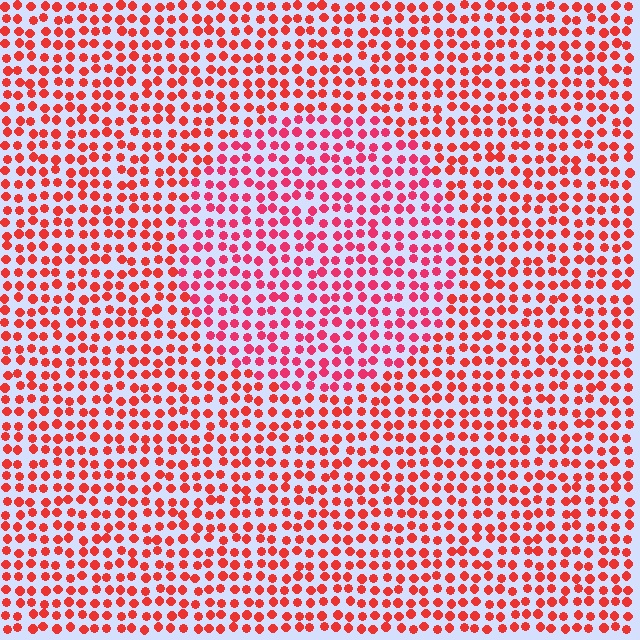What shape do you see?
I see a circle.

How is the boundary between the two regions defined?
The boundary is defined purely by a slight shift in hue (about 20 degrees). Spacing, size, and orientation are identical on both sides.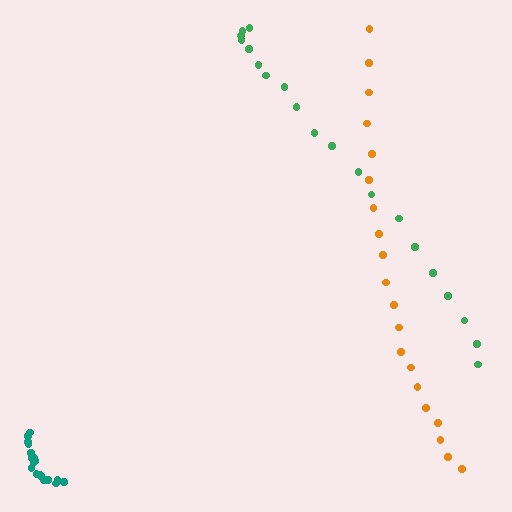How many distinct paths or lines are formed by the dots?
There are 3 distinct paths.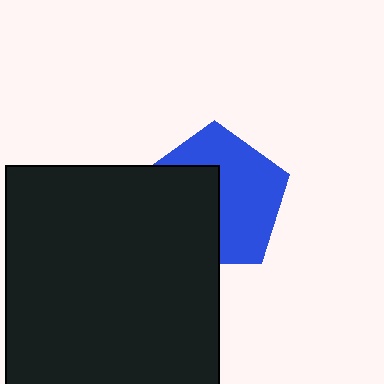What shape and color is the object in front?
The object in front is a black rectangle.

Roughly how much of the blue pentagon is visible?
About half of it is visible (roughly 56%).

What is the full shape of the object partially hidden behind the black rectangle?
The partially hidden object is a blue pentagon.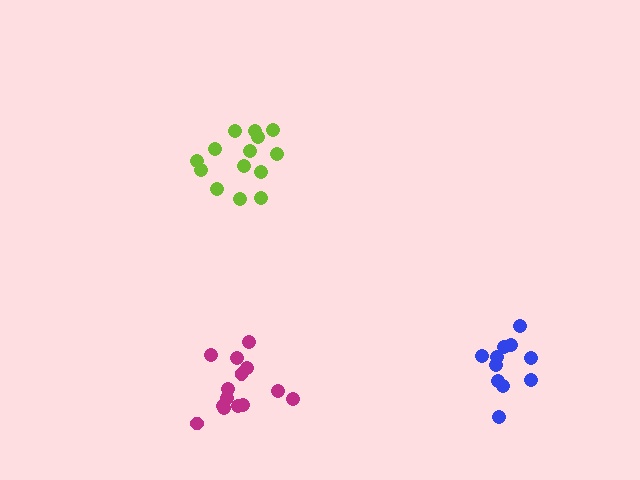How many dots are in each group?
Group 1: 14 dots, Group 2: 11 dots, Group 3: 14 dots (39 total).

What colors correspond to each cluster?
The clusters are colored: magenta, blue, lime.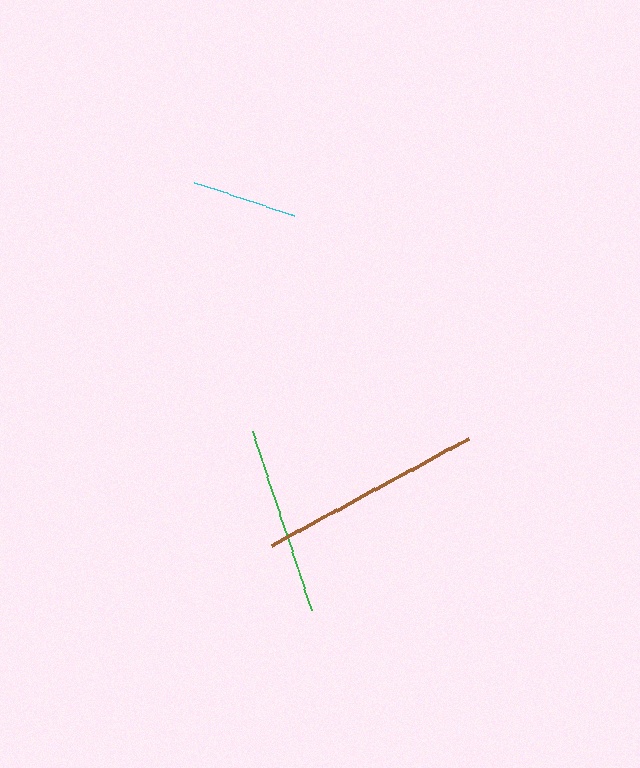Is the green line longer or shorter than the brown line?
The brown line is longer than the green line.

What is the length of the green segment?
The green segment is approximately 188 pixels long.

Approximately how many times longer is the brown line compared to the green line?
The brown line is approximately 1.2 times the length of the green line.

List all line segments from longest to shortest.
From longest to shortest: brown, green, cyan.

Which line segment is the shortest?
The cyan line is the shortest at approximately 106 pixels.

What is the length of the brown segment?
The brown segment is approximately 224 pixels long.